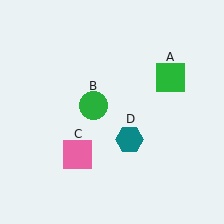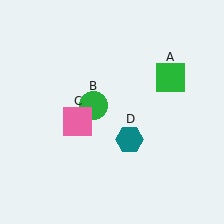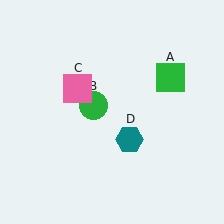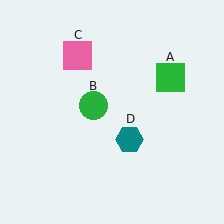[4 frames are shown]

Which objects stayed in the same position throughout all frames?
Green square (object A) and green circle (object B) and teal hexagon (object D) remained stationary.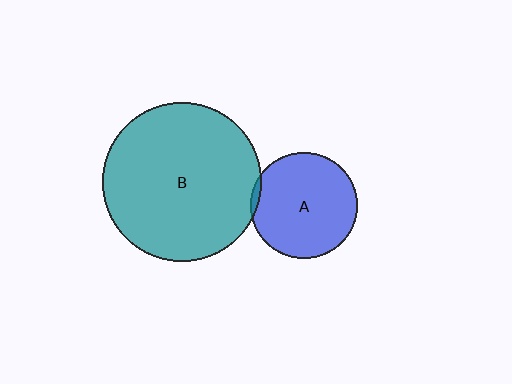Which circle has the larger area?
Circle B (teal).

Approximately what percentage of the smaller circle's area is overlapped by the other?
Approximately 5%.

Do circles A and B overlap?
Yes.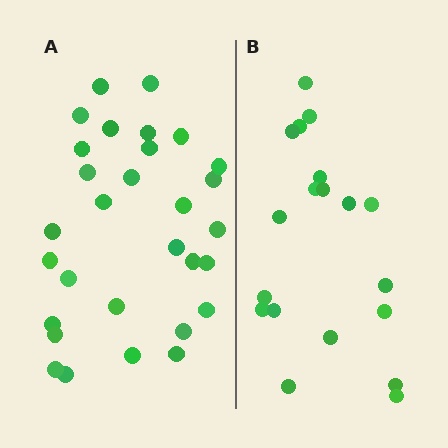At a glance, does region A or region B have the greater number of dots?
Region A (the left region) has more dots.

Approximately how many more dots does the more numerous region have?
Region A has roughly 12 or so more dots than region B.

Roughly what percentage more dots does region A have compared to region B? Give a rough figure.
About 60% more.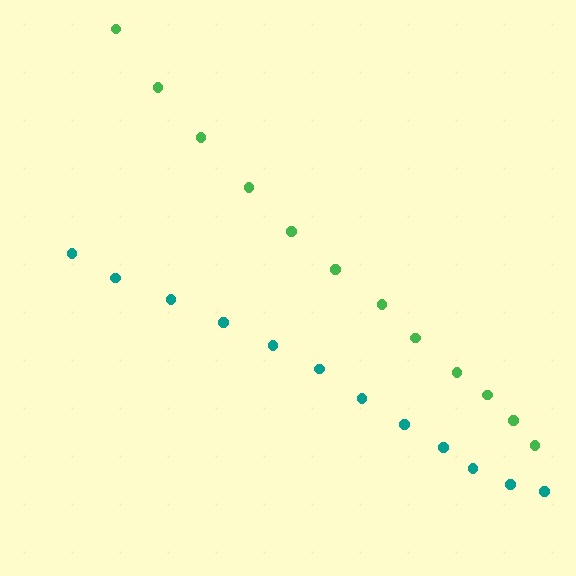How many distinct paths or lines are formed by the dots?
There are 2 distinct paths.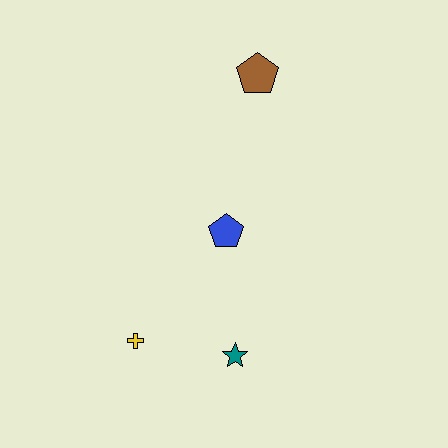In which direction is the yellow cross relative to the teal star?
The yellow cross is to the left of the teal star.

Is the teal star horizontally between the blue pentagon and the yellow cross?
No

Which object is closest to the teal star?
The yellow cross is closest to the teal star.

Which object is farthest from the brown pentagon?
The yellow cross is farthest from the brown pentagon.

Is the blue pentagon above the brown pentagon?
No